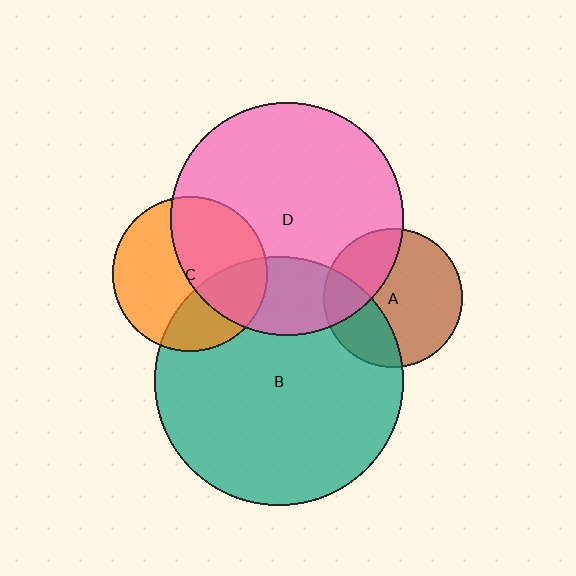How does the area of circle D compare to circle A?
Approximately 2.8 times.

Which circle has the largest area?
Circle B (teal).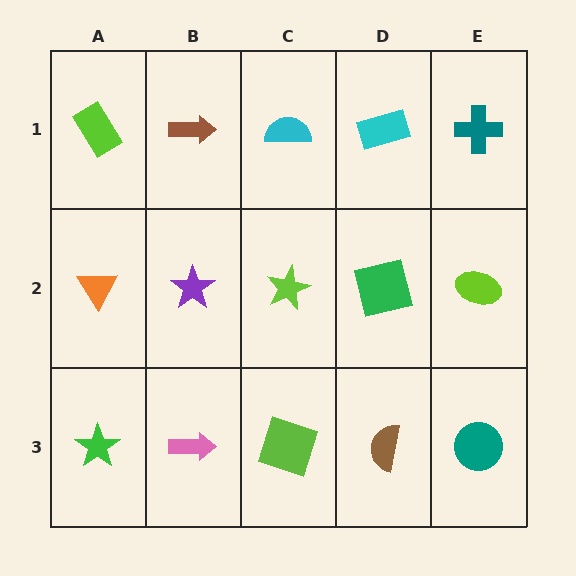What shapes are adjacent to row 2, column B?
A brown arrow (row 1, column B), a pink arrow (row 3, column B), an orange triangle (row 2, column A), a lime star (row 2, column C).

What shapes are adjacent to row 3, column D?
A green square (row 2, column D), a lime square (row 3, column C), a teal circle (row 3, column E).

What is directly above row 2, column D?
A cyan rectangle.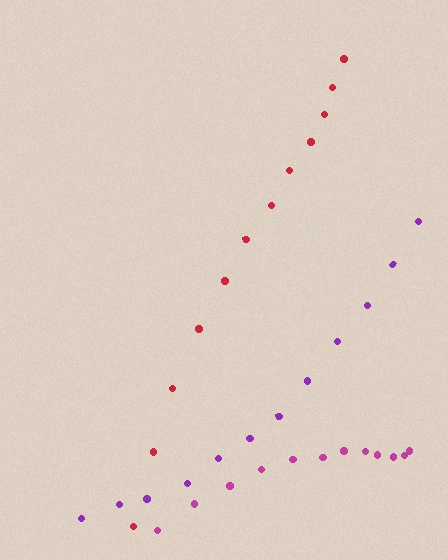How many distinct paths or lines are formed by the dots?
There are 3 distinct paths.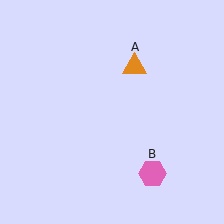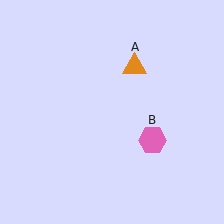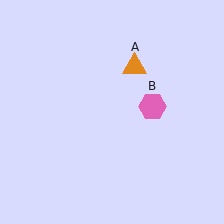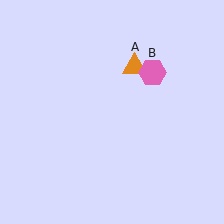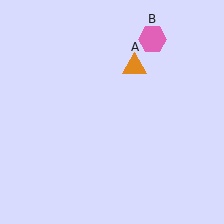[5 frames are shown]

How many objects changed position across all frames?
1 object changed position: pink hexagon (object B).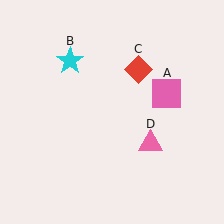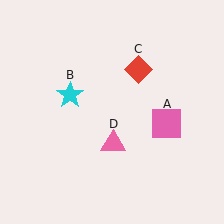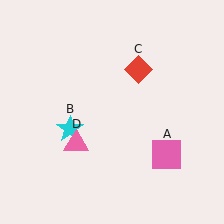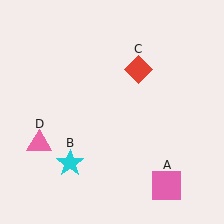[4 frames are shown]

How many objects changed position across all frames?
3 objects changed position: pink square (object A), cyan star (object B), pink triangle (object D).